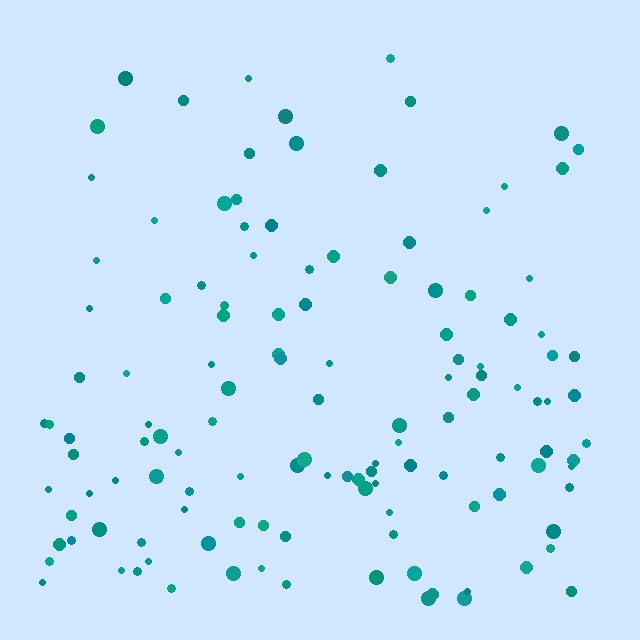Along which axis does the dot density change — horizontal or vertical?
Vertical.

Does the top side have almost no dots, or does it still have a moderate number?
Still a moderate number, just noticeably fewer than the bottom.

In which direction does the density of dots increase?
From top to bottom, with the bottom side densest.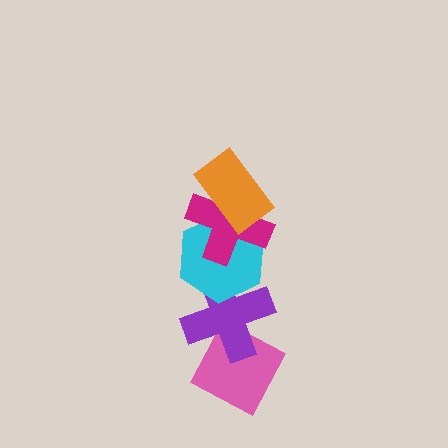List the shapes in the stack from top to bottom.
From top to bottom: the orange rectangle, the magenta cross, the cyan hexagon, the purple cross, the pink diamond.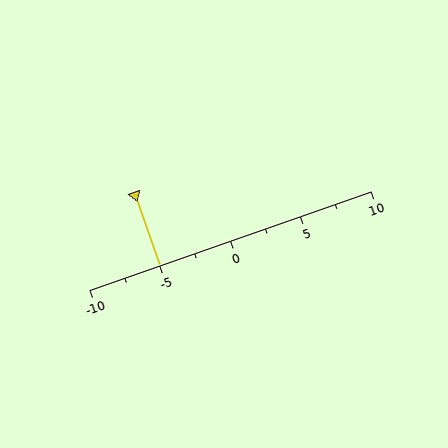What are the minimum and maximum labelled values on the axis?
The axis runs from -10 to 10.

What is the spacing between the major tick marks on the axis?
The major ticks are spaced 5 apart.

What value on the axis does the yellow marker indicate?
The marker indicates approximately -5.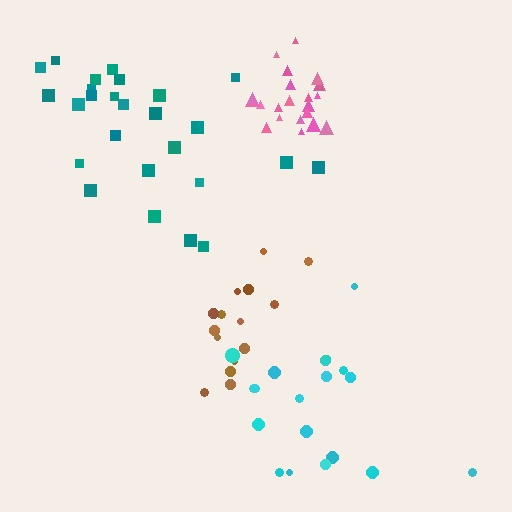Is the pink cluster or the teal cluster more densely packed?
Pink.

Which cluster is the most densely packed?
Pink.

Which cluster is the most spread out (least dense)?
Cyan.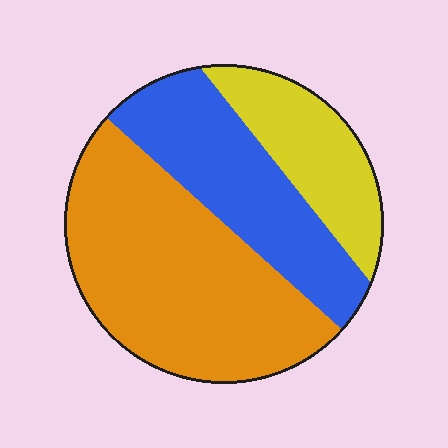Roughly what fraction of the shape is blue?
Blue covers 30% of the shape.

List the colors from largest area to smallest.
From largest to smallest: orange, blue, yellow.